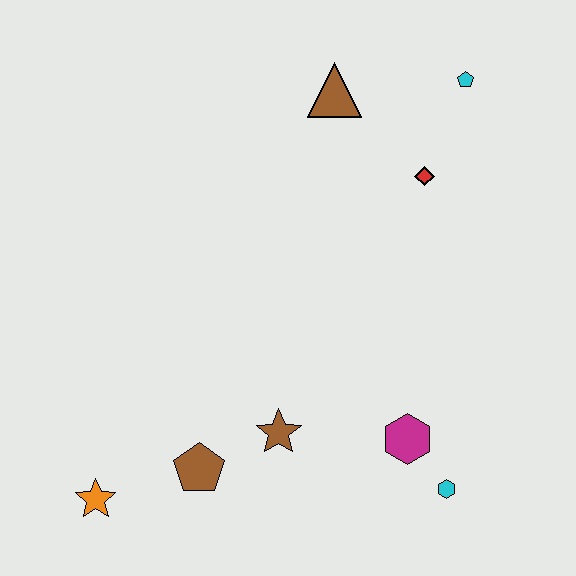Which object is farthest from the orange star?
The cyan pentagon is farthest from the orange star.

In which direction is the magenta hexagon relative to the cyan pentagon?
The magenta hexagon is below the cyan pentagon.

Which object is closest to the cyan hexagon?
The magenta hexagon is closest to the cyan hexagon.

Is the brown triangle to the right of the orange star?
Yes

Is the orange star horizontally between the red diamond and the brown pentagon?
No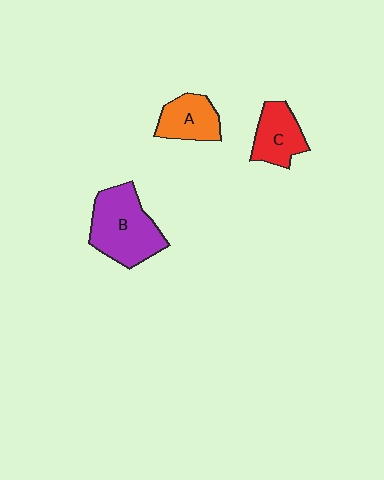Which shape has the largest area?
Shape B (purple).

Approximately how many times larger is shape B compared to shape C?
Approximately 1.7 times.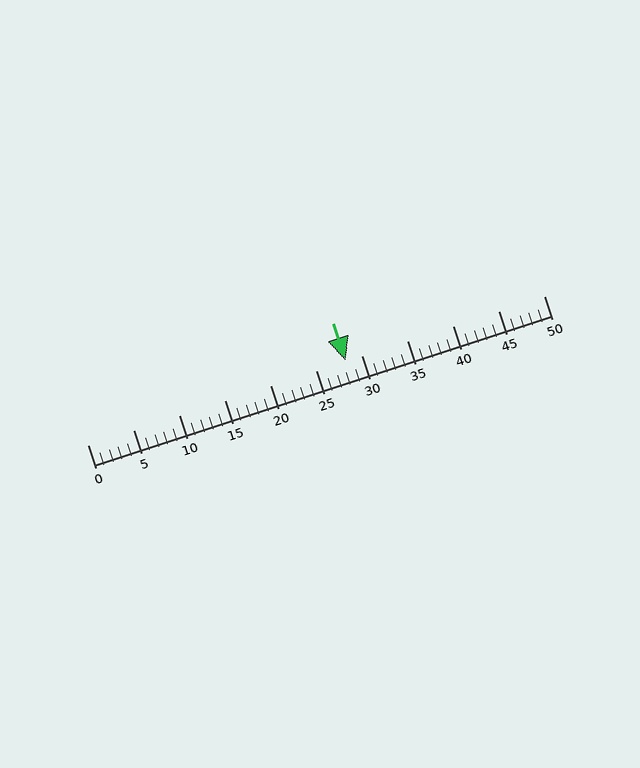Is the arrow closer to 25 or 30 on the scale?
The arrow is closer to 30.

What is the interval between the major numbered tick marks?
The major tick marks are spaced 5 units apart.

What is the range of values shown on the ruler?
The ruler shows values from 0 to 50.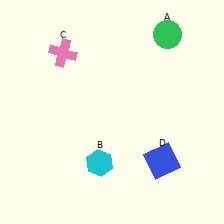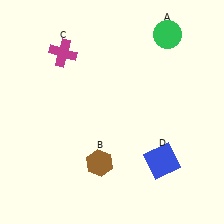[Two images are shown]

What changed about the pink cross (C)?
In Image 1, C is pink. In Image 2, it changed to magenta.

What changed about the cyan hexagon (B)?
In Image 1, B is cyan. In Image 2, it changed to brown.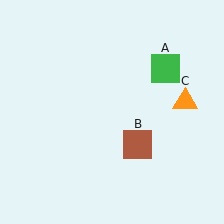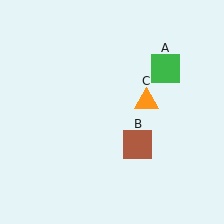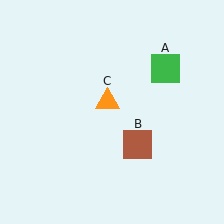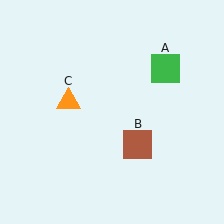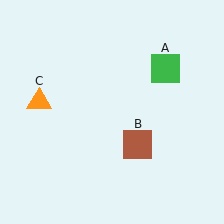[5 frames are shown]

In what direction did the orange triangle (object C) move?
The orange triangle (object C) moved left.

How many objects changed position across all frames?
1 object changed position: orange triangle (object C).